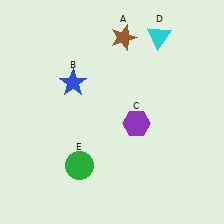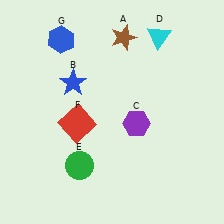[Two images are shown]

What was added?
A red square (F), a blue hexagon (G) were added in Image 2.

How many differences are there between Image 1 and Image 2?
There are 2 differences between the two images.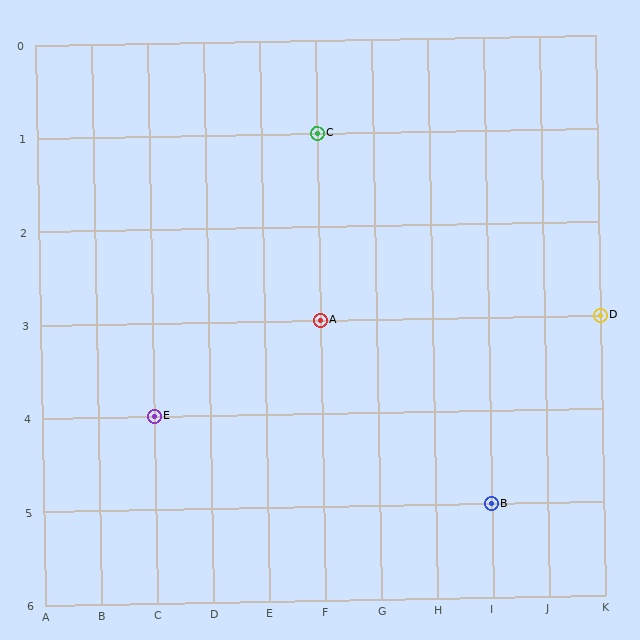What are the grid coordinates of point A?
Point A is at grid coordinates (F, 3).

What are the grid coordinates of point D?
Point D is at grid coordinates (K, 3).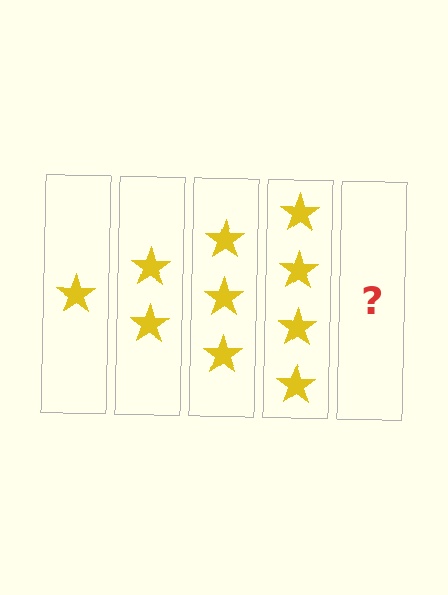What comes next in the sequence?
The next element should be 5 stars.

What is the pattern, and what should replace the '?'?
The pattern is that each step adds one more star. The '?' should be 5 stars.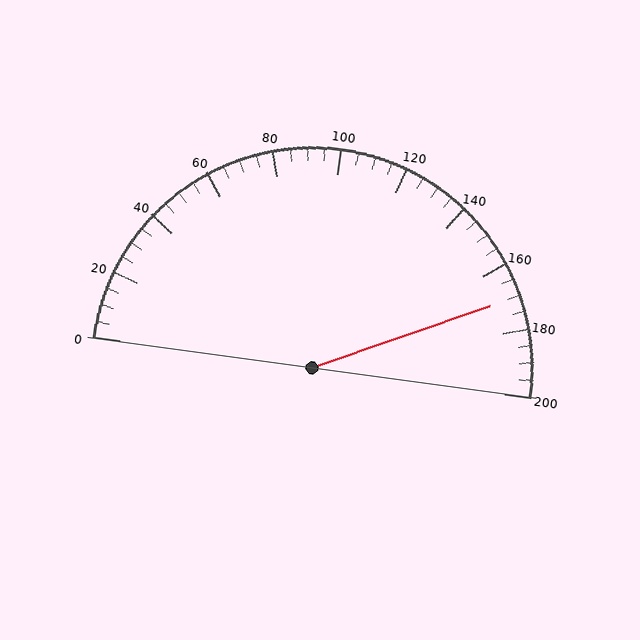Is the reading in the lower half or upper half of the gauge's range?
The reading is in the upper half of the range (0 to 200).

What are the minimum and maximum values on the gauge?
The gauge ranges from 0 to 200.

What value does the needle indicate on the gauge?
The needle indicates approximately 170.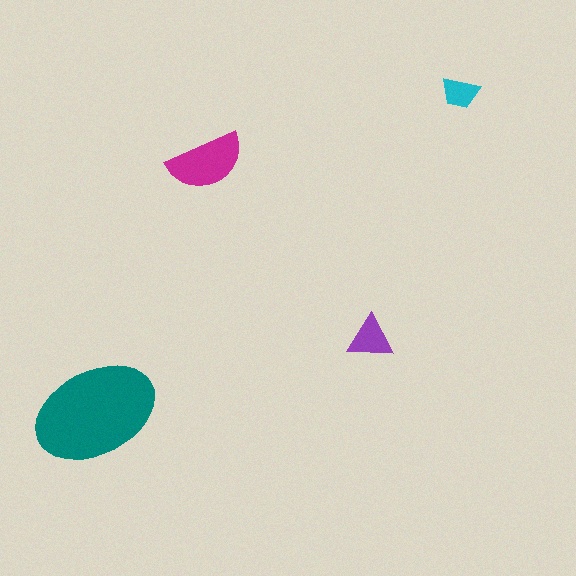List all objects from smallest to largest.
The cyan trapezoid, the purple triangle, the magenta semicircle, the teal ellipse.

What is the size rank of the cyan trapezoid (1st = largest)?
4th.